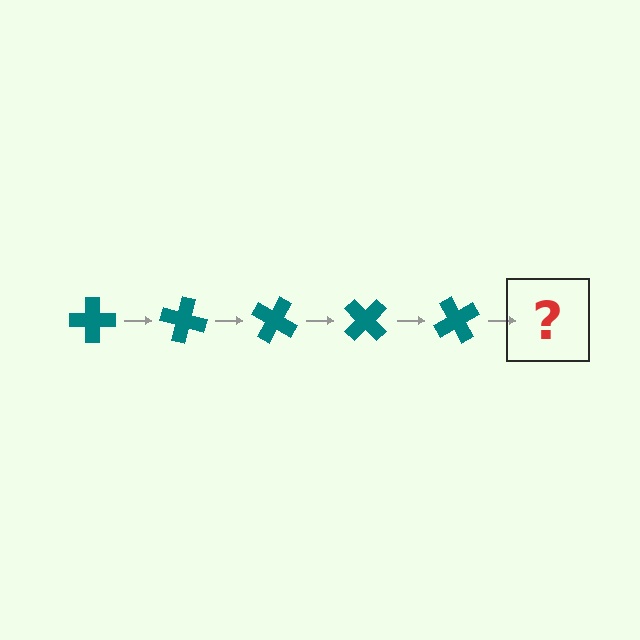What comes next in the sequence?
The next element should be a teal cross rotated 75 degrees.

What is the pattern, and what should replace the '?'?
The pattern is that the cross rotates 15 degrees each step. The '?' should be a teal cross rotated 75 degrees.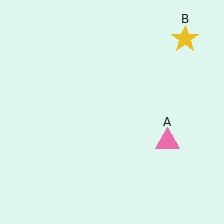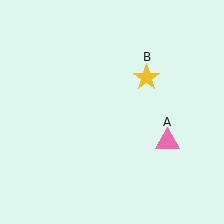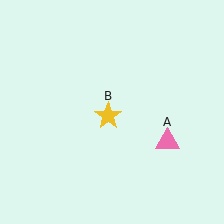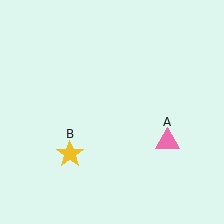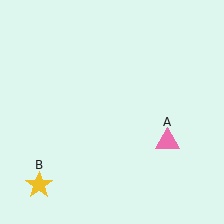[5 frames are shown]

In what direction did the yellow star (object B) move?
The yellow star (object B) moved down and to the left.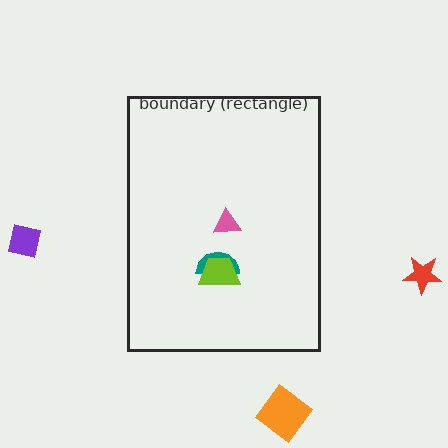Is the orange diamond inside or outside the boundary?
Outside.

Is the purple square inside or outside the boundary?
Outside.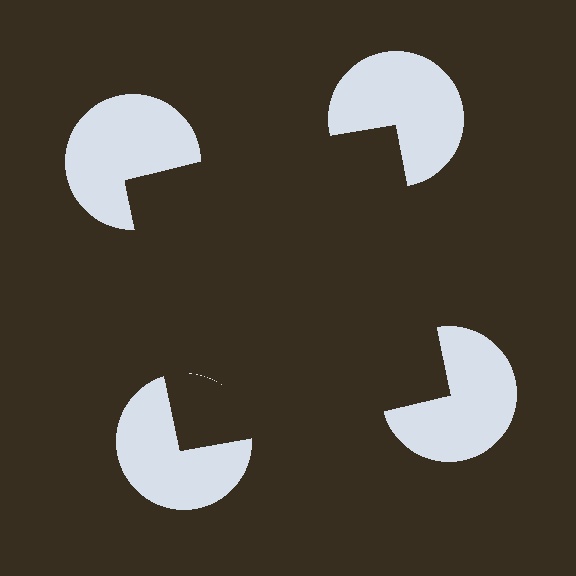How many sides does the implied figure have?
4 sides.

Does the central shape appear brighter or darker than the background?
It typically appears slightly darker than the background, even though no actual brightness change is drawn.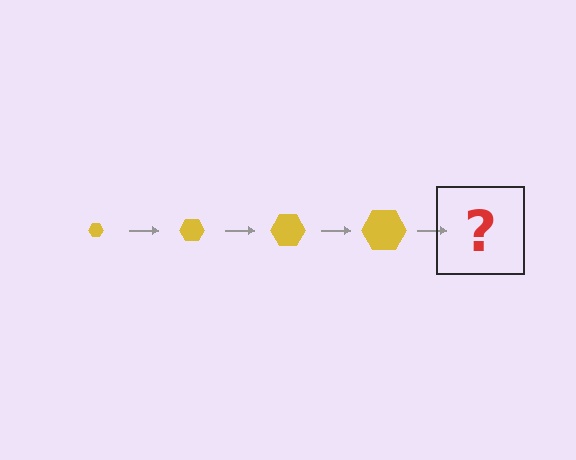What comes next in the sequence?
The next element should be a yellow hexagon, larger than the previous one.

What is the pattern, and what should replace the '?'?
The pattern is that the hexagon gets progressively larger each step. The '?' should be a yellow hexagon, larger than the previous one.